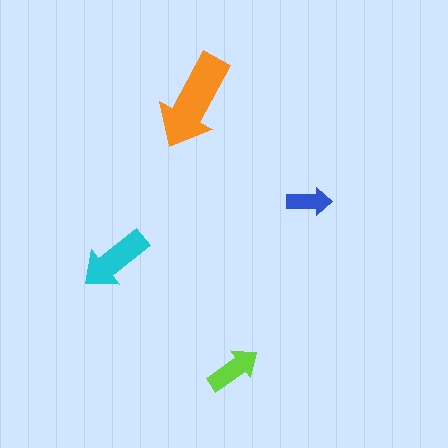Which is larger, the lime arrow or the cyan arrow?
The cyan one.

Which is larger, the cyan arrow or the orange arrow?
The orange one.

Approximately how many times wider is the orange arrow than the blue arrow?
About 2 times wider.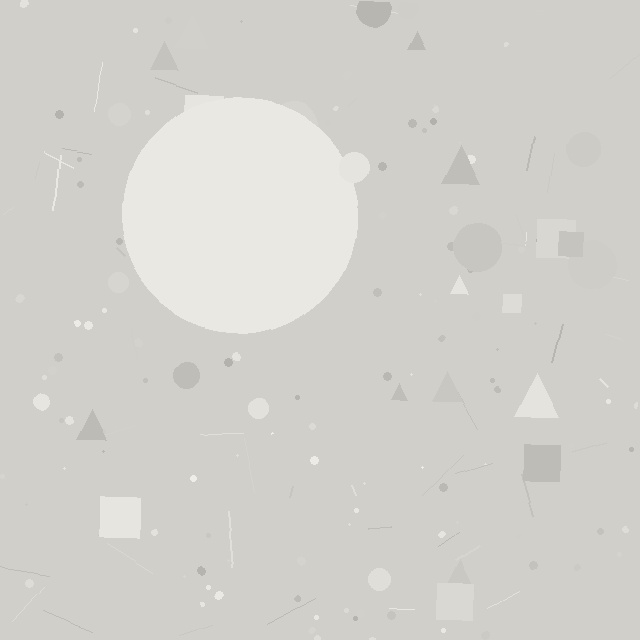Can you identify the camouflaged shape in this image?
The camouflaged shape is a circle.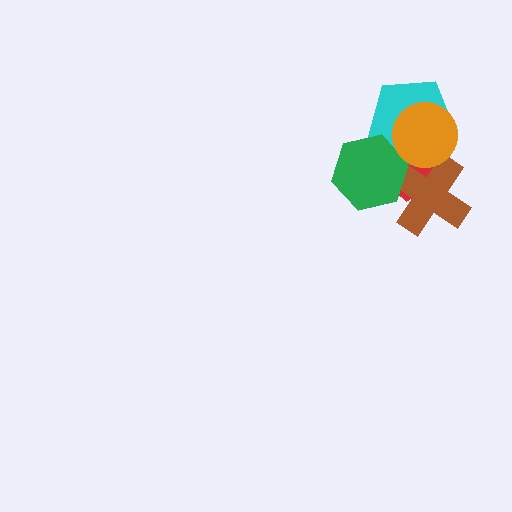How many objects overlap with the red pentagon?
4 objects overlap with the red pentagon.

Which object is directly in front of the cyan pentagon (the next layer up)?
The green hexagon is directly in front of the cyan pentagon.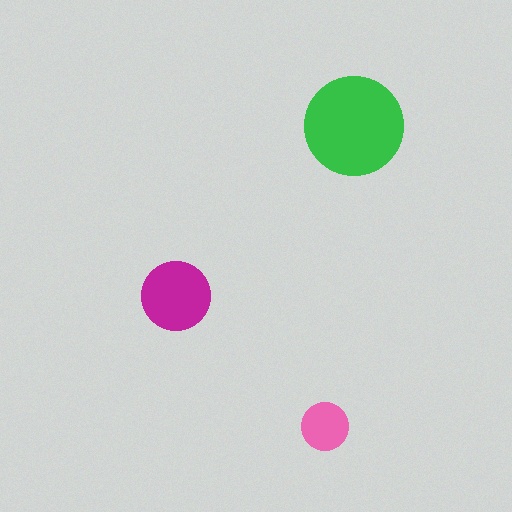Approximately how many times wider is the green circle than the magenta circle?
About 1.5 times wider.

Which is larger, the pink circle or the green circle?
The green one.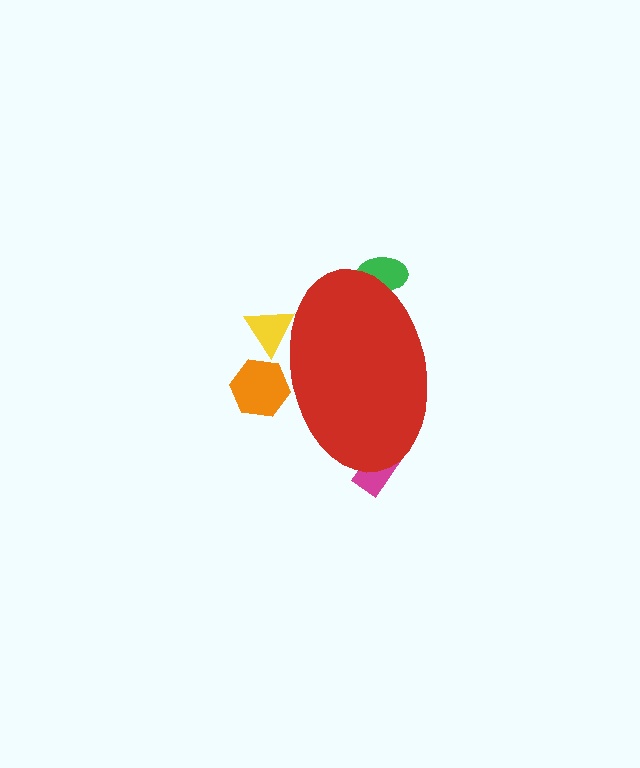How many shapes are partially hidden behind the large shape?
4 shapes are partially hidden.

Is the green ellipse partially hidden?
Yes, the green ellipse is partially hidden behind the red ellipse.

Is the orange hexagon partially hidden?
Yes, the orange hexagon is partially hidden behind the red ellipse.